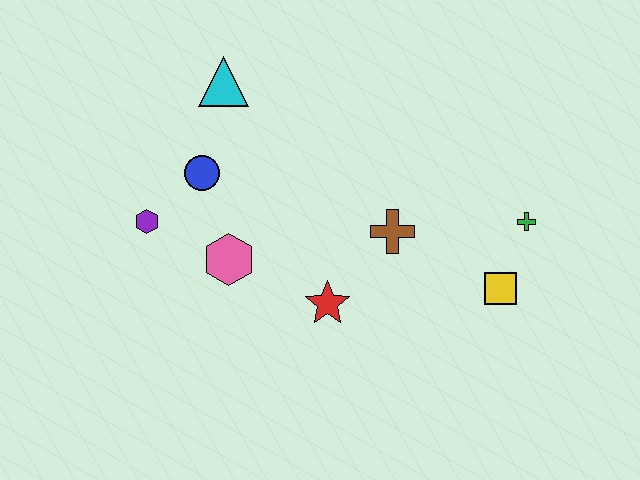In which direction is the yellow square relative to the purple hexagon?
The yellow square is to the right of the purple hexagon.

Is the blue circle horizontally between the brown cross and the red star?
No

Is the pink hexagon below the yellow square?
No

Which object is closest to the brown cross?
The red star is closest to the brown cross.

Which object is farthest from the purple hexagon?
The green cross is farthest from the purple hexagon.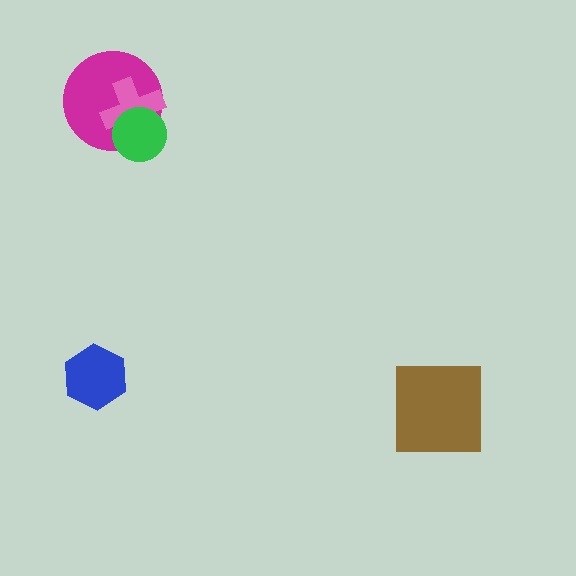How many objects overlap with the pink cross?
2 objects overlap with the pink cross.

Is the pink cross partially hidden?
Yes, it is partially covered by another shape.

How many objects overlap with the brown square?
0 objects overlap with the brown square.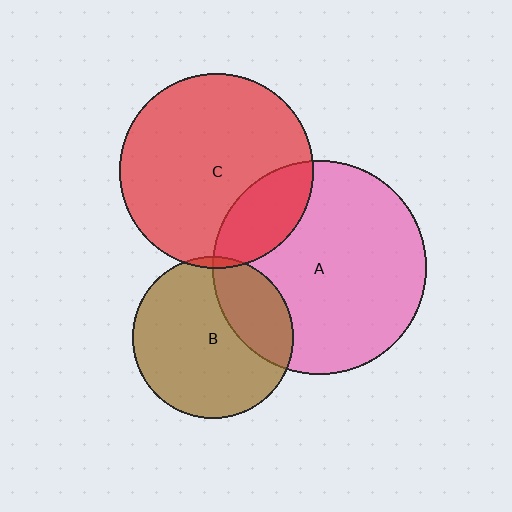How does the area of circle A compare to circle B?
Approximately 1.8 times.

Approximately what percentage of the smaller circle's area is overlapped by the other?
Approximately 20%.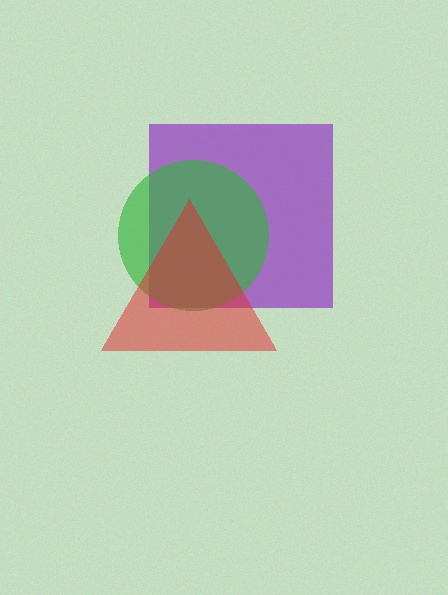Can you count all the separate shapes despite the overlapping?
Yes, there are 3 separate shapes.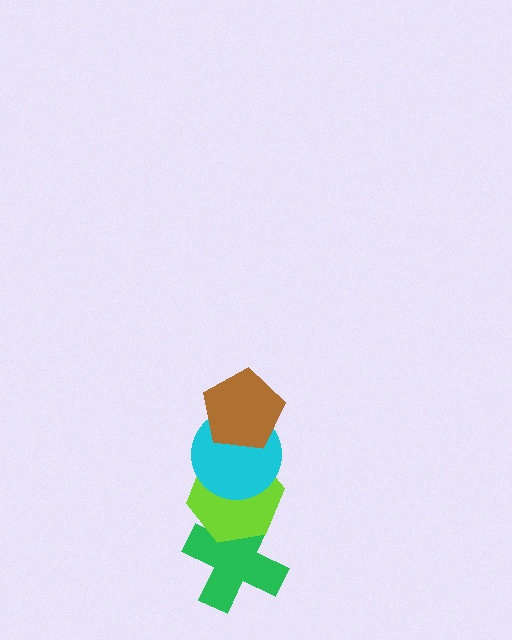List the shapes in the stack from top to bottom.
From top to bottom: the brown pentagon, the cyan circle, the lime hexagon, the green cross.